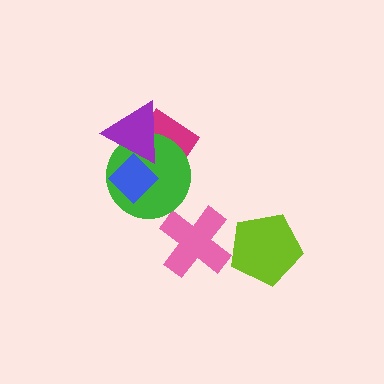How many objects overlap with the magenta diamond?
3 objects overlap with the magenta diamond.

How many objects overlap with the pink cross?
0 objects overlap with the pink cross.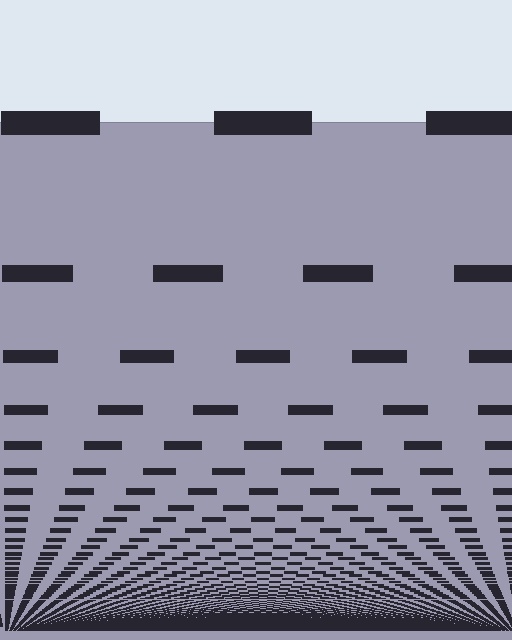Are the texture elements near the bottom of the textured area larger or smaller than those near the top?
Smaller. The gradient is inverted — elements near the bottom are smaller and denser.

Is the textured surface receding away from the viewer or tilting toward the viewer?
The surface appears to tilt toward the viewer. Texture elements get larger and sparser toward the top.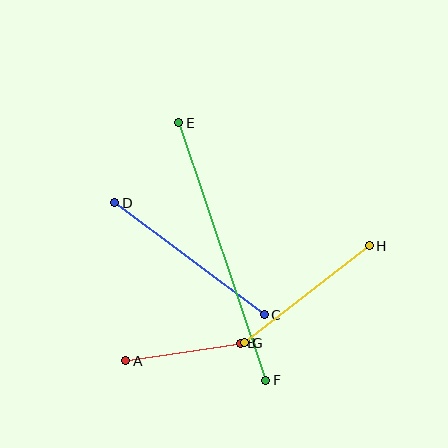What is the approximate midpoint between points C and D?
The midpoint is at approximately (189, 259) pixels.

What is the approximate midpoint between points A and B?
The midpoint is at approximately (183, 352) pixels.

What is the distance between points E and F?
The distance is approximately 272 pixels.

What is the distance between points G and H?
The distance is approximately 158 pixels.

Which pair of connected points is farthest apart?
Points E and F are farthest apart.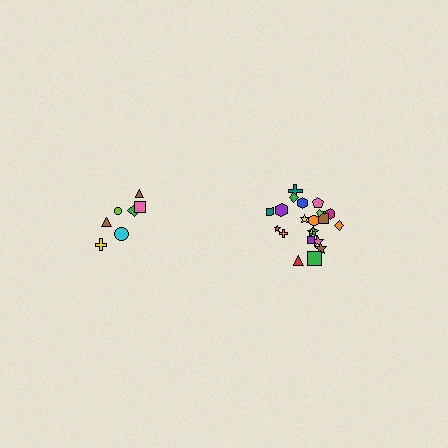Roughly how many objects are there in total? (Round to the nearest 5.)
Roughly 30 objects in total.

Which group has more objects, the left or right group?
The right group.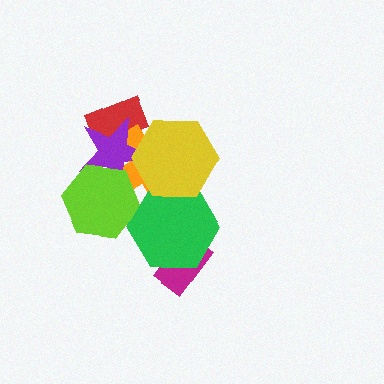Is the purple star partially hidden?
Yes, it is partially covered by another shape.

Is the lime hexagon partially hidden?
Yes, it is partially covered by another shape.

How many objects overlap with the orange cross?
5 objects overlap with the orange cross.